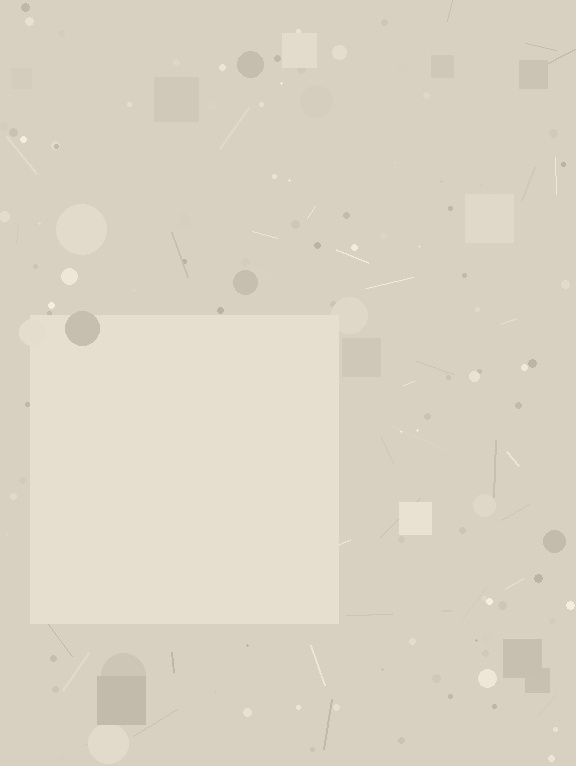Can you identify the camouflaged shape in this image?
The camouflaged shape is a square.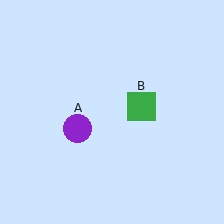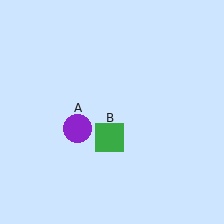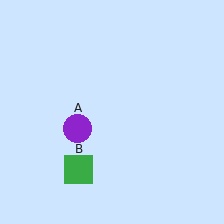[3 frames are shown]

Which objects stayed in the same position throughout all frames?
Purple circle (object A) remained stationary.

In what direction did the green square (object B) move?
The green square (object B) moved down and to the left.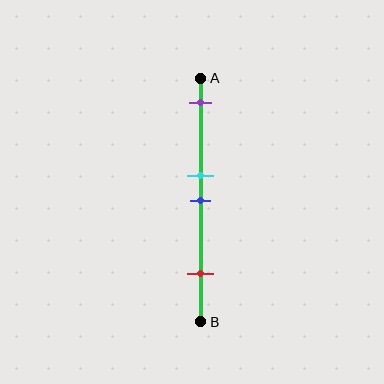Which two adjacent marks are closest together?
The cyan and blue marks are the closest adjacent pair.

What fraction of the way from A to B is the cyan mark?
The cyan mark is approximately 40% (0.4) of the way from A to B.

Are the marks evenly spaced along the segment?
No, the marks are not evenly spaced.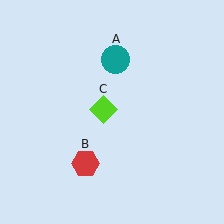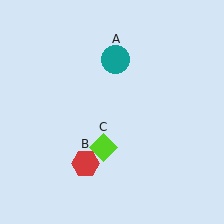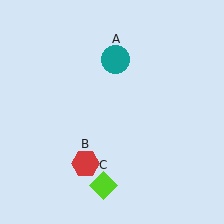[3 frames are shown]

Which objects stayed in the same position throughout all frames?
Teal circle (object A) and red hexagon (object B) remained stationary.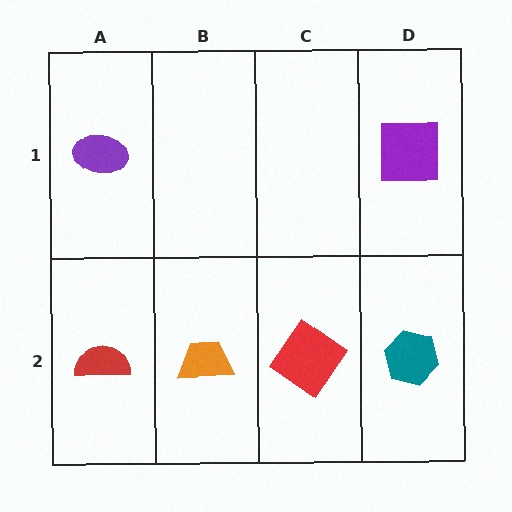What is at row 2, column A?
A red semicircle.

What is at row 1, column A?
A purple ellipse.